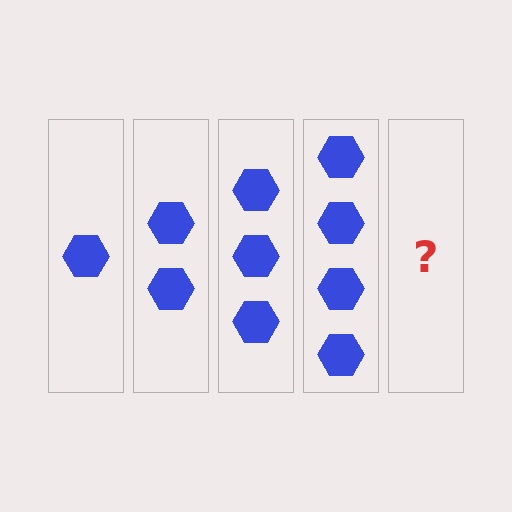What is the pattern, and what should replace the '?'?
The pattern is that each step adds one more hexagon. The '?' should be 5 hexagons.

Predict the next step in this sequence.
The next step is 5 hexagons.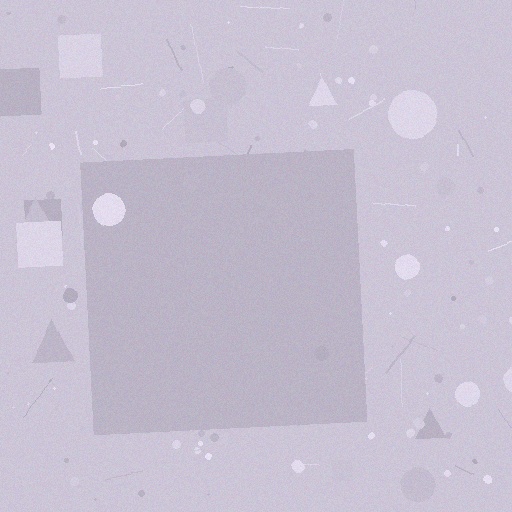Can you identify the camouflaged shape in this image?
The camouflaged shape is a square.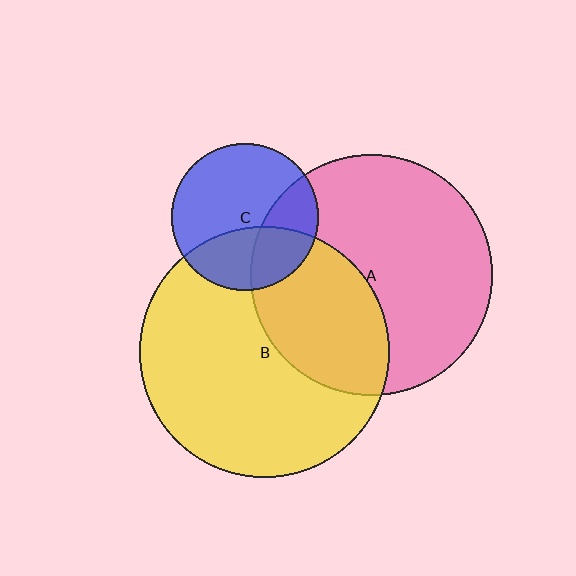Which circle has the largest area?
Circle B (yellow).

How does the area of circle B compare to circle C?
Approximately 2.9 times.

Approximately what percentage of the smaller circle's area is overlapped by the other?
Approximately 35%.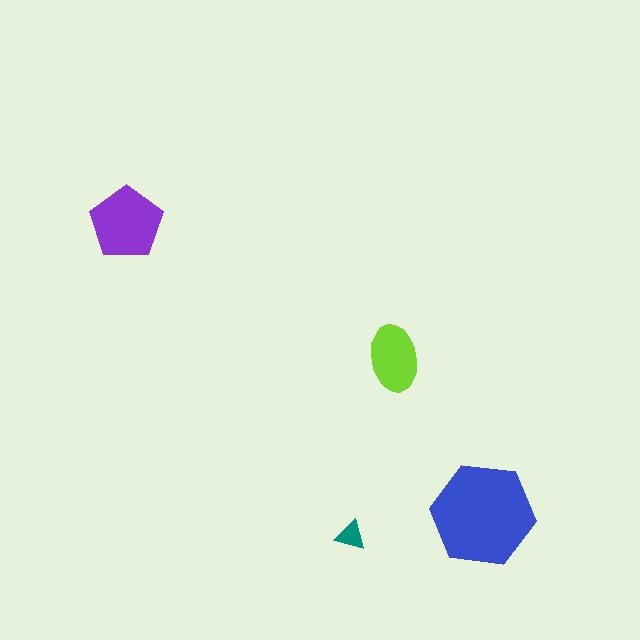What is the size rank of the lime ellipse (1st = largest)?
3rd.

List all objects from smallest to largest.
The teal triangle, the lime ellipse, the purple pentagon, the blue hexagon.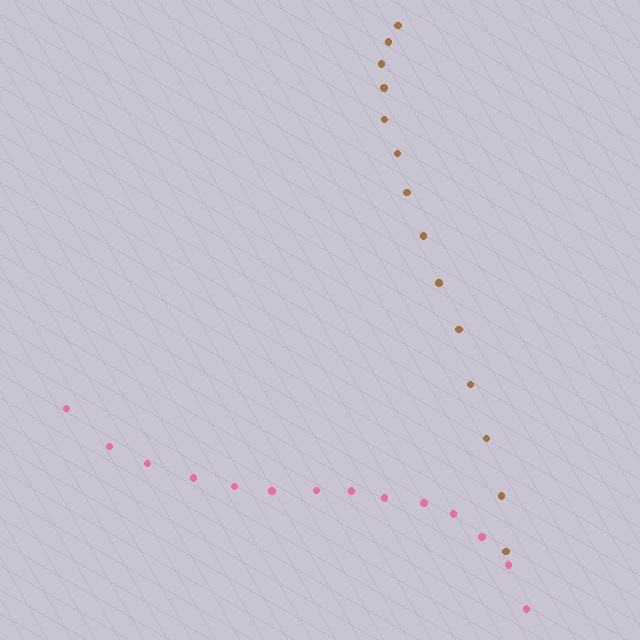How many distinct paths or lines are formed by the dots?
There are 2 distinct paths.